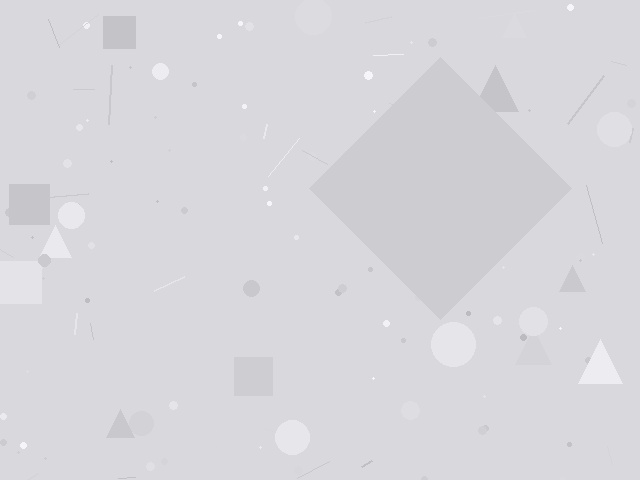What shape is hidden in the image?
A diamond is hidden in the image.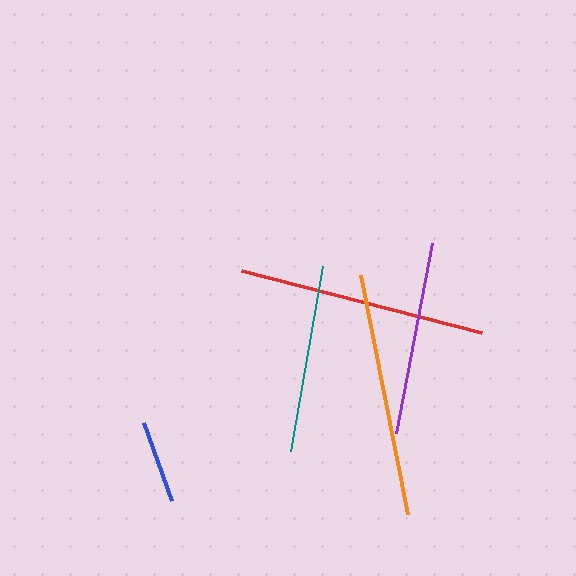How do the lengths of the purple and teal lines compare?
The purple and teal lines are approximately the same length.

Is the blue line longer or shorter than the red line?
The red line is longer than the blue line.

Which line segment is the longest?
The red line is the longest at approximately 249 pixels.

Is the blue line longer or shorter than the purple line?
The purple line is longer than the blue line.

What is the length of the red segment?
The red segment is approximately 249 pixels long.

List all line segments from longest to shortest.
From longest to shortest: red, orange, purple, teal, blue.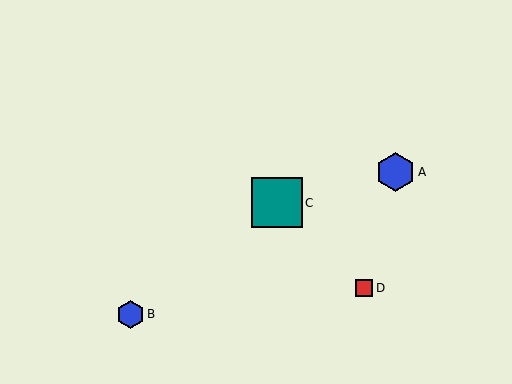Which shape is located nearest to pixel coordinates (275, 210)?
The teal square (labeled C) at (277, 203) is nearest to that location.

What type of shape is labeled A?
Shape A is a blue hexagon.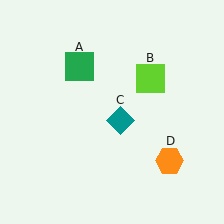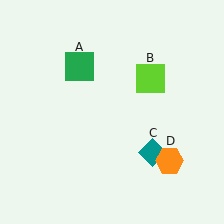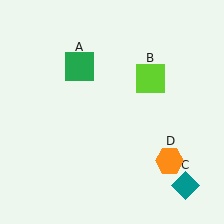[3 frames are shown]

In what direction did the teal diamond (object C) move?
The teal diamond (object C) moved down and to the right.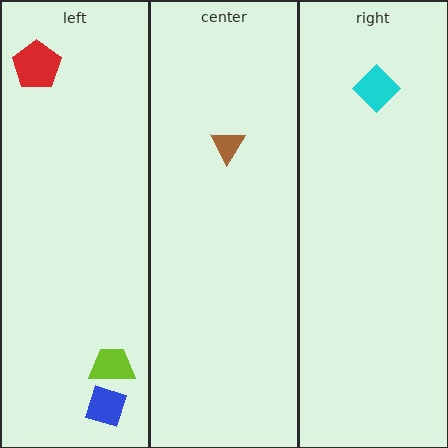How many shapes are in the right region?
1.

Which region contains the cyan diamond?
The right region.